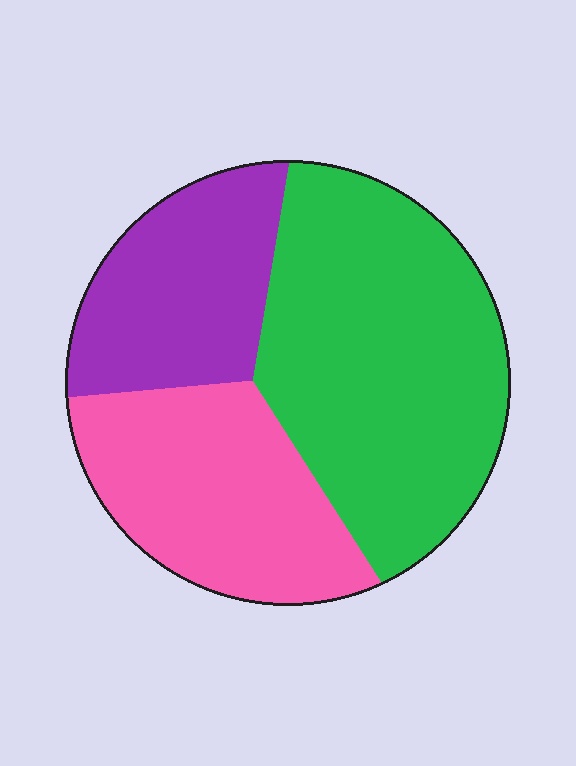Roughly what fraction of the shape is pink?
Pink covers around 30% of the shape.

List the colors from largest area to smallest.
From largest to smallest: green, pink, purple.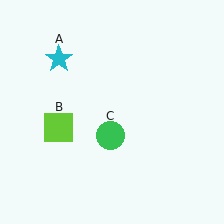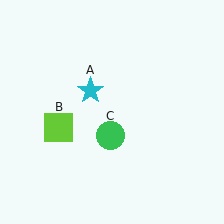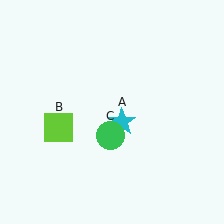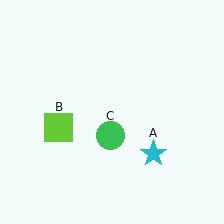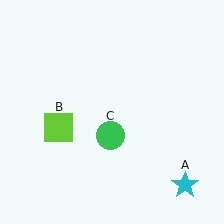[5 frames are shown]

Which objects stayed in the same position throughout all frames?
Lime square (object B) and green circle (object C) remained stationary.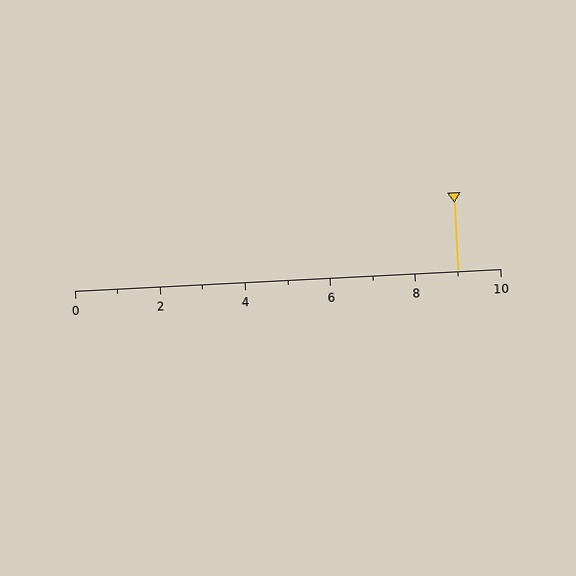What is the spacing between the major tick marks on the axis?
The major ticks are spaced 2 apart.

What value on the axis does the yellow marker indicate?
The marker indicates approximately 9.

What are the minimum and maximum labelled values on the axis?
The axis runs from 0 to 10.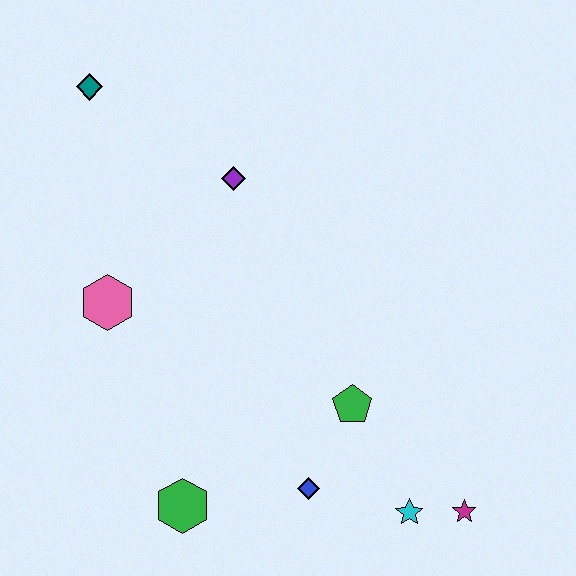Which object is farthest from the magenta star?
The teal diamond is farthest from the magenta star.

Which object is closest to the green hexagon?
The blue diamond is closest to the green hexagon.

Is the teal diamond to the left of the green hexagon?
Yes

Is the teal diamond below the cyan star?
No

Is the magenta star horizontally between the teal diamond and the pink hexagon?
No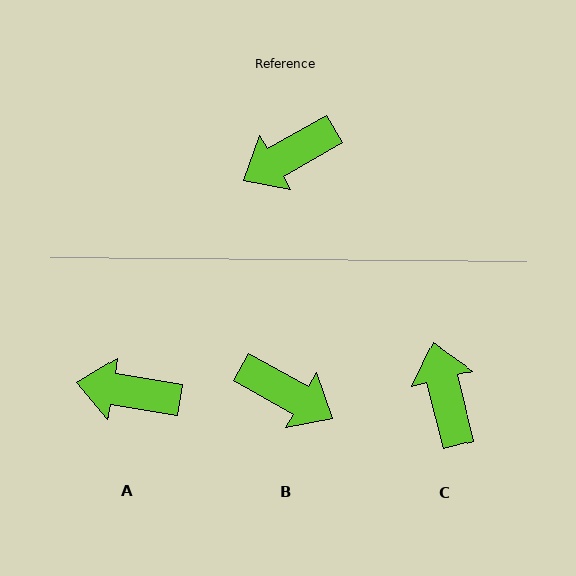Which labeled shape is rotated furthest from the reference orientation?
B, about 122 degrees away.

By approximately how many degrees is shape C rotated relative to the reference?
Approximately 105 degrees clockwise.